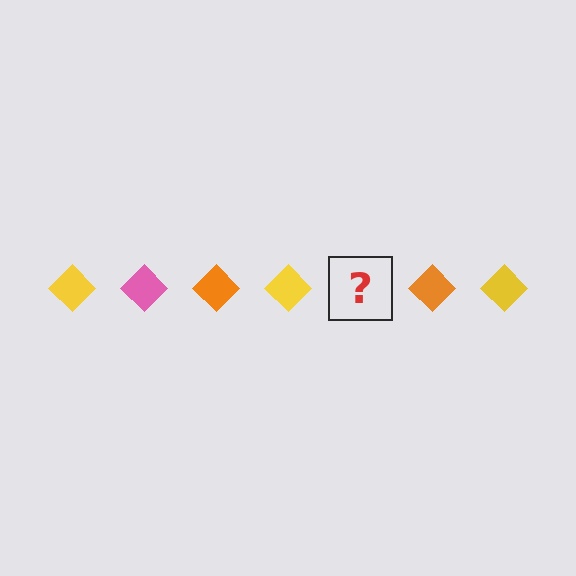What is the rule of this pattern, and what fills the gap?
The rule is that the pattern cycles through yellow, pink, orange diamonds. The gap should be filled with a pink diamond.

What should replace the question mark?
The question mark should be replaced with a pink diamond.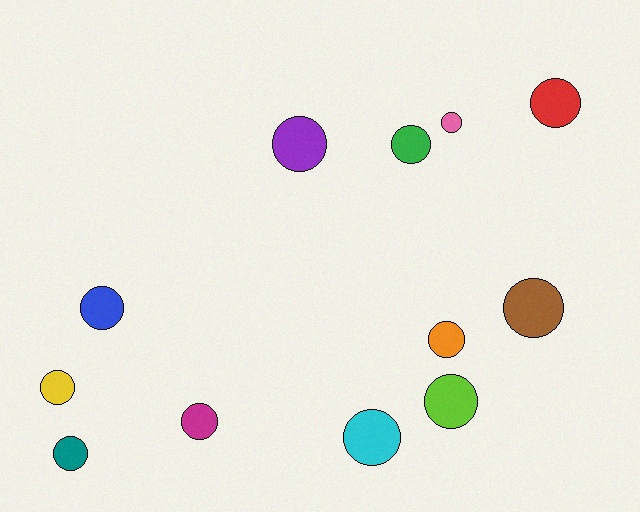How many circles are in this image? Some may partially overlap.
There are 12 circles.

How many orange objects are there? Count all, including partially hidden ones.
There is 1 orange object.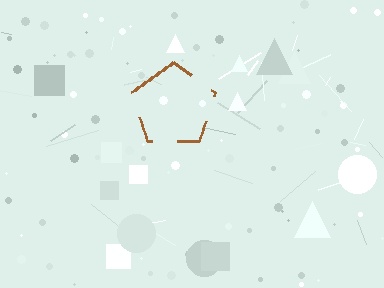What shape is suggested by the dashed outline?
The dashed outline suggests a pentagon.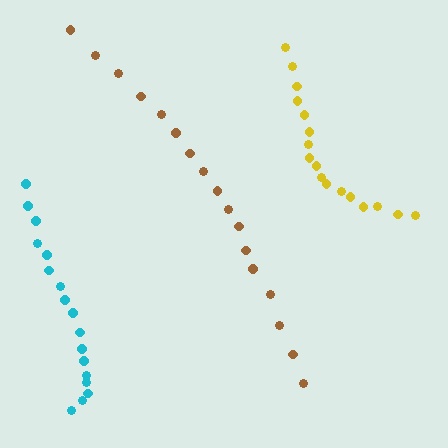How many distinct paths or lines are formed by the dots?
There are 3 distinct paths.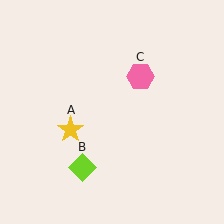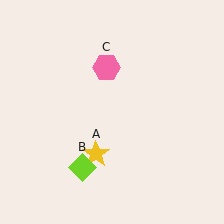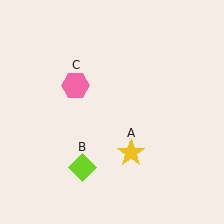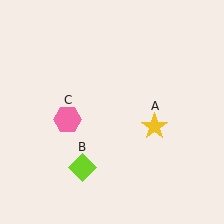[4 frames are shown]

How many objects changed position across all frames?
2 objects changed position: yellow star (object A), pink hexagon (object C).